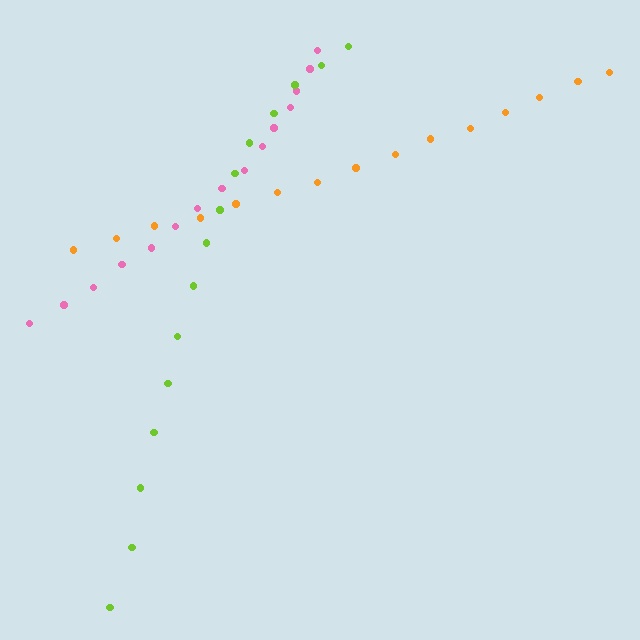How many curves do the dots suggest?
There are 3 distinct paths.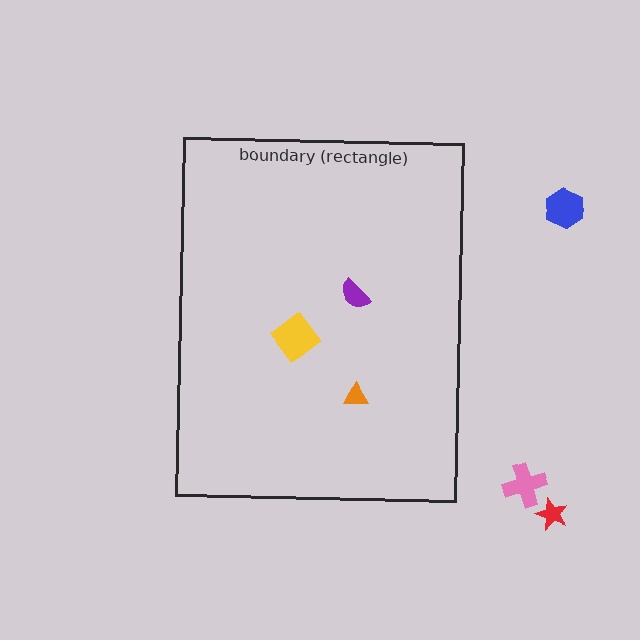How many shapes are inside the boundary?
3 inside, 3 outside.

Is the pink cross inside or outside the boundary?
Outside.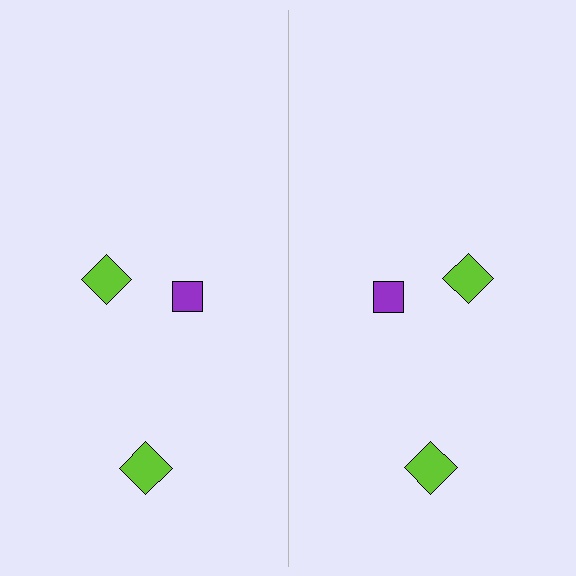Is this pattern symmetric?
Yes, this pattern has bilateral (reflection) symmetry.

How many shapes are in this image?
There are 6 shapes in this image.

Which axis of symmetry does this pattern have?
The pattern has a vertical axis of symmetry running through the center of the image.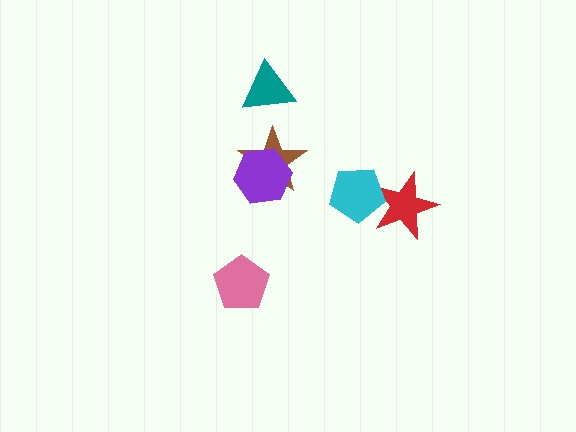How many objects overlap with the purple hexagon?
1 object overlaps with the purple hexagon.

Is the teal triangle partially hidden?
No, no other shape covers it.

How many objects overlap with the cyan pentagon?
1 object overlaps with the cyan pentagon.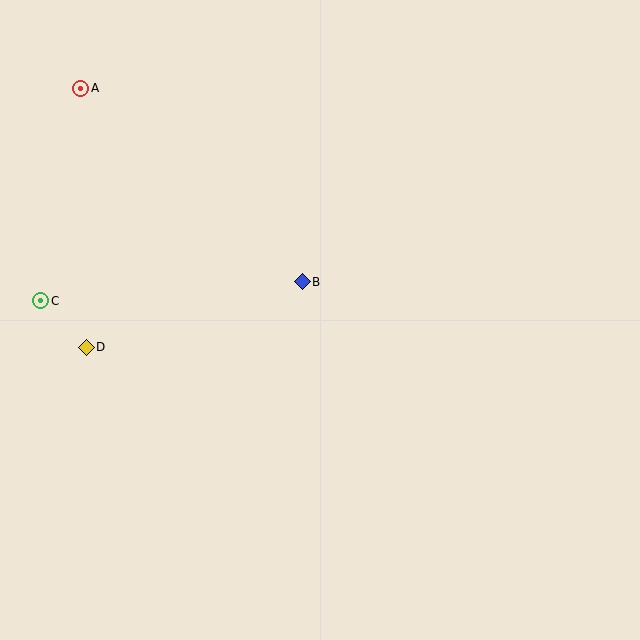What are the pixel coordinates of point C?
Point C is at (41, 301).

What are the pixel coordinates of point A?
Point A is at (81, 88).